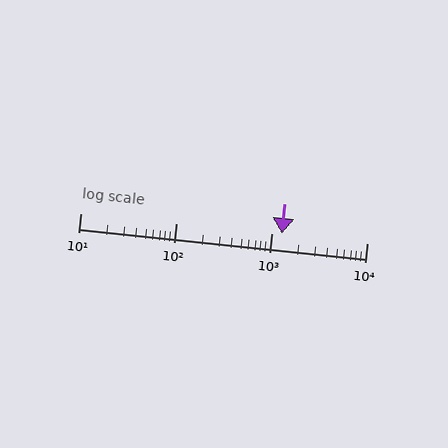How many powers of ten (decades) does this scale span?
The scale spans 3 decades, from 10 to 10000.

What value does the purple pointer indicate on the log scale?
The pointer indicates approximately 1300.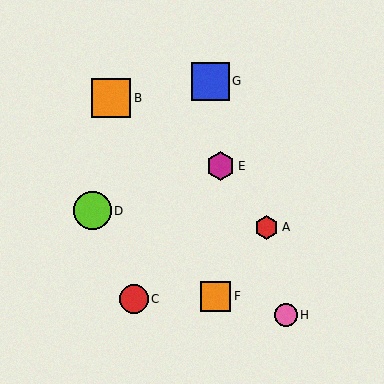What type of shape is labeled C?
Shape C is a red circle.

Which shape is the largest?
The orange square (labeled B) is the largest.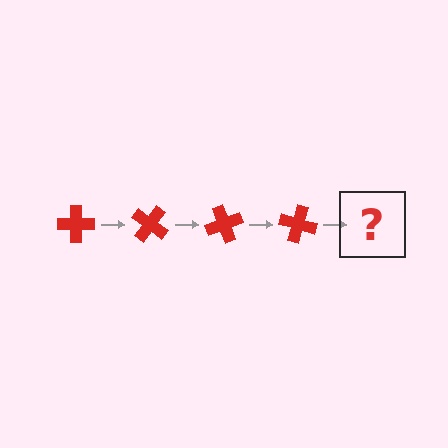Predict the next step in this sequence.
The next step is a red cross rotated 140 degrees.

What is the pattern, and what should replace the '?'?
The pattern is that the cross rotates 35 degrees each step. The '?' should be a red cross rotated 140 degrees.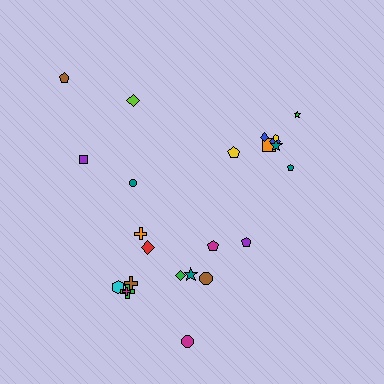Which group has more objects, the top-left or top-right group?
The top-right group.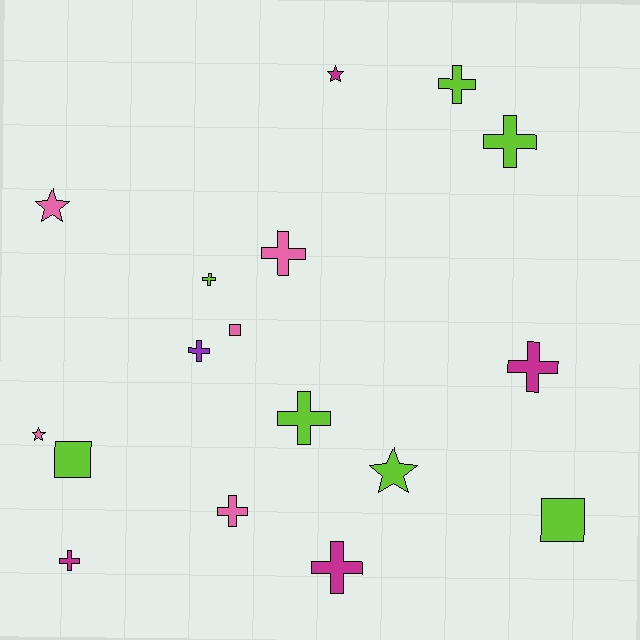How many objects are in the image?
There are 17 objects.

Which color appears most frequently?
Lime, with 7 objects.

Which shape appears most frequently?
Cross, with 10 objects.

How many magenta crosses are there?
There are 3 magenta crosses.